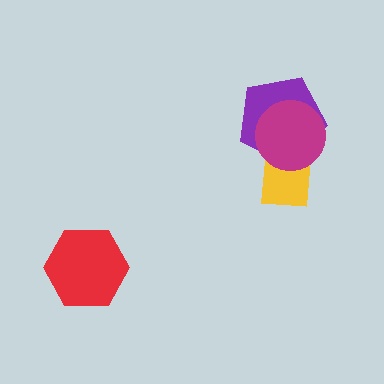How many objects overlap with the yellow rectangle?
2 objects overlap with the yellow rectangle.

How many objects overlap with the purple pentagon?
2 objects overlap with the purple pentagon.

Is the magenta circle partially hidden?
No, no other shape covers it.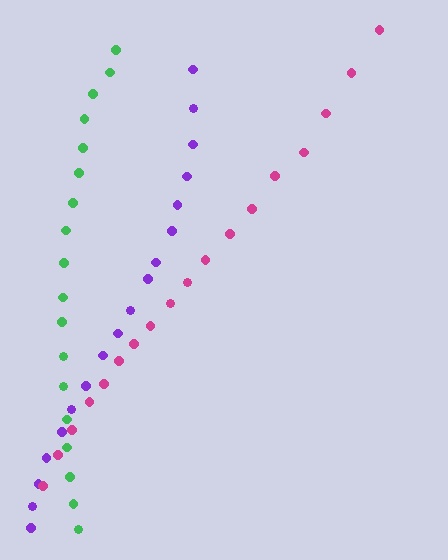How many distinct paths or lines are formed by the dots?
There are 3 distinct paths.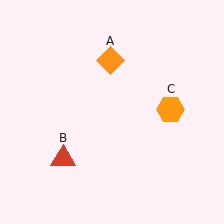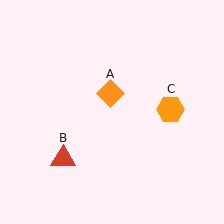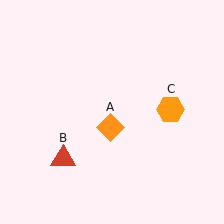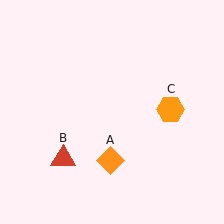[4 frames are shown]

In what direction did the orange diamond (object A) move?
The orange diamond (object A) moved down.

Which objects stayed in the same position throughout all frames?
Red triangle (object B) and orange hexagon (object C) remained stationary.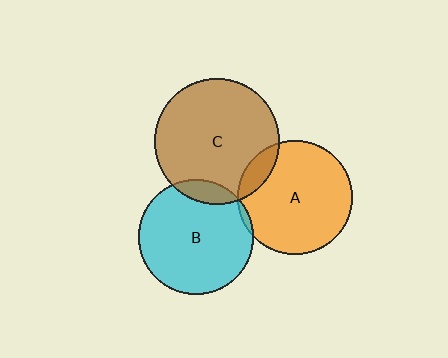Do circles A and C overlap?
Yes.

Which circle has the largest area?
Circle C (brown).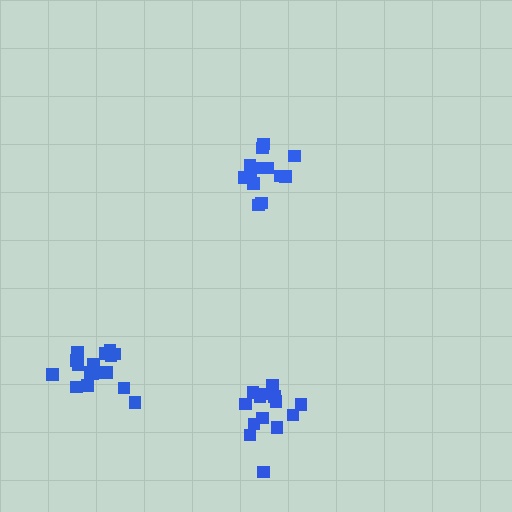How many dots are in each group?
Group 1: 14 dots, Group 2: 17 dots, Group 3: 13 dots (44 total).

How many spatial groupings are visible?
There are 3 spatial groupings.